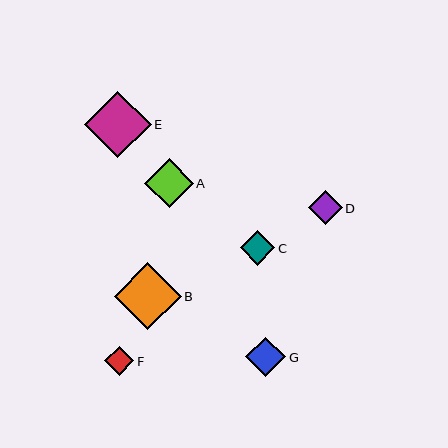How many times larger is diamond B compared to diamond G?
Diamond B is approximately 1.7 times the size of diamond G.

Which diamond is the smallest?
Diamond F is the smallest with a size of approximately 30 pixels.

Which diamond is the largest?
Diamond B is the largest with a size of approximately 67 pixels.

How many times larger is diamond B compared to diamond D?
Diamond B is approximately 2.0 times the size of diamond D.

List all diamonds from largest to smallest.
From largest to smallest: B, E, A, G, C, D, F.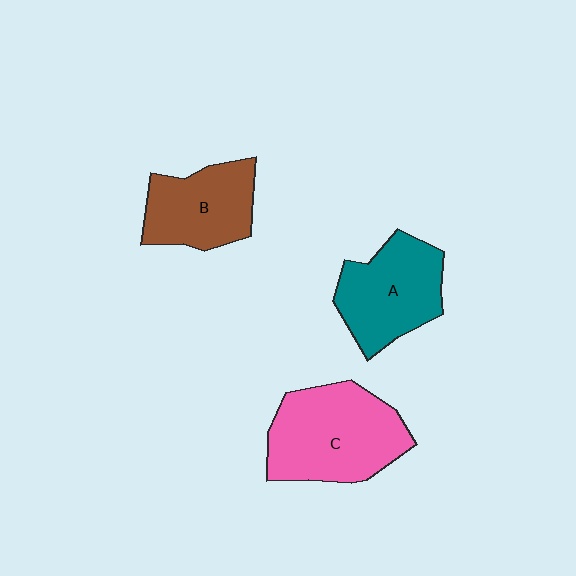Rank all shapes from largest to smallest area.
From largest to smallest: C (pink), A (teal), B (brown).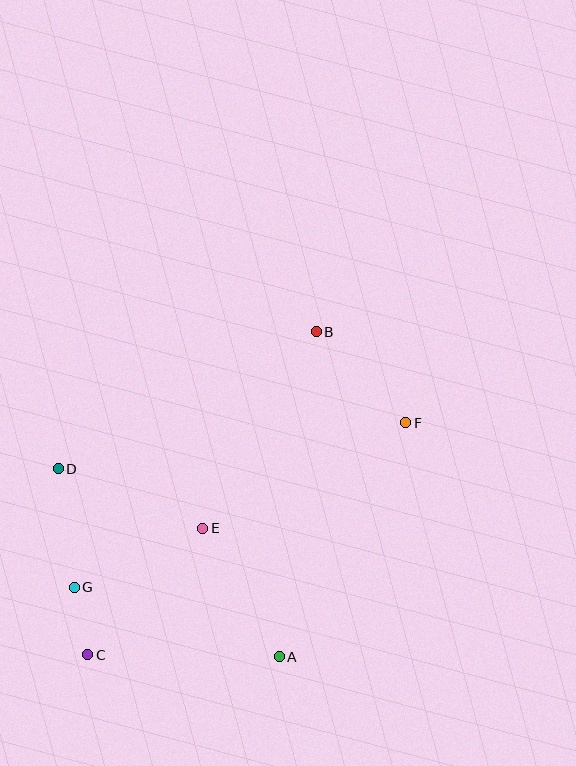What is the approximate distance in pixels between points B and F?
The distance between B and F is approximately 128 pixels.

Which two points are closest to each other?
Points C and G are closest to each other.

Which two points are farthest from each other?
Points B and C are farthest from each other.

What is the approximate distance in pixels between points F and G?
The distance between F and G is approximately 371 pixels.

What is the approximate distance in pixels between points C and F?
The distance between C and F is approximately 394 pixels.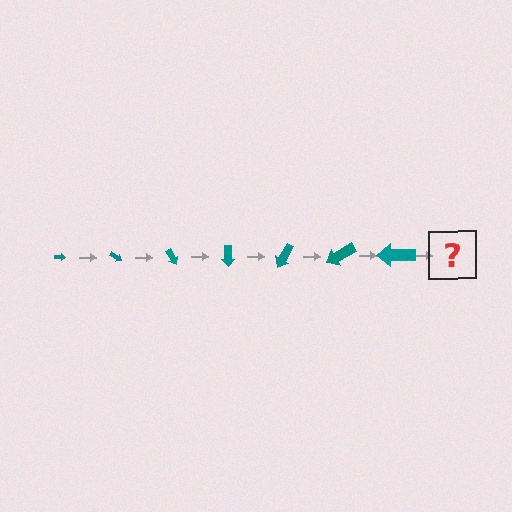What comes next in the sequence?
The next element should be an arrow, larger than the previous one and rotated 210 degrees from the start.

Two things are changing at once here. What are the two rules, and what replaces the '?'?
The two rules are that the arrow grows larger each step and it rotates 30 degrees each step. The '?' should be an arrow, larger than the previous one and rotated 210 degrees from the start.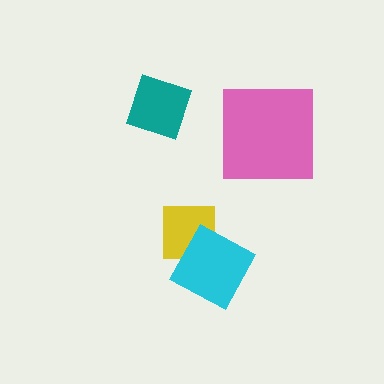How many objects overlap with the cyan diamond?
1 object overlaps with the cyan diamond.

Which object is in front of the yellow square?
The cyan diamond is in front of the yellow square.